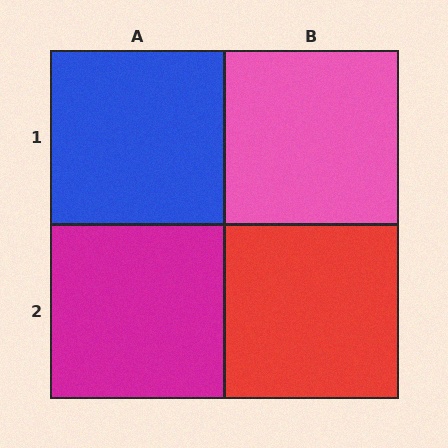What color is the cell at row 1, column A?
Blue.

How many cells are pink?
1 cell is pink.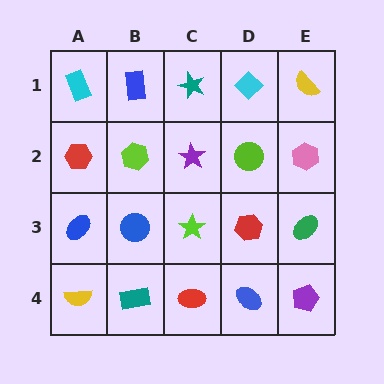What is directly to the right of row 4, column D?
A purple pentagon.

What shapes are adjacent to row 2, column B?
A blue rectangle (row 1, column B), a blue circle (row 3, column B), a red hexagon (row 2, column A), a purple star (row 2, column C).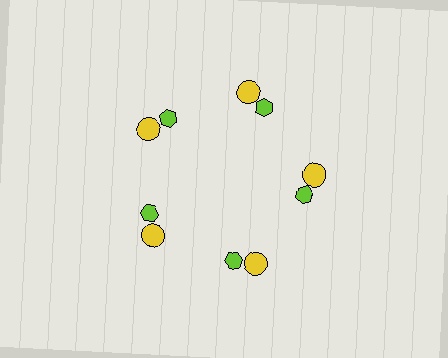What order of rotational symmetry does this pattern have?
This pattern has 5-fold rotational symmetry.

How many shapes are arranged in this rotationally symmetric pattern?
There are 10 shapes, arranged in 5 groups of 2.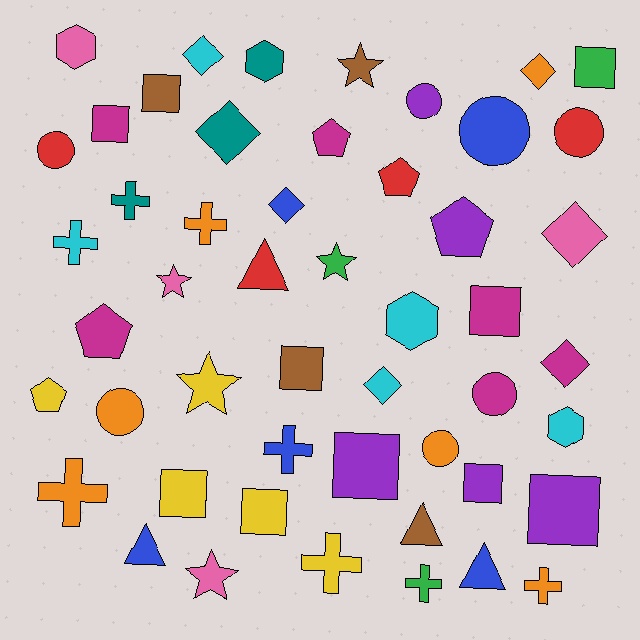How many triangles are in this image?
There are 4 triangles.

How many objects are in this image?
There are 50 objects.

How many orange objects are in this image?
There are 6 orange objects.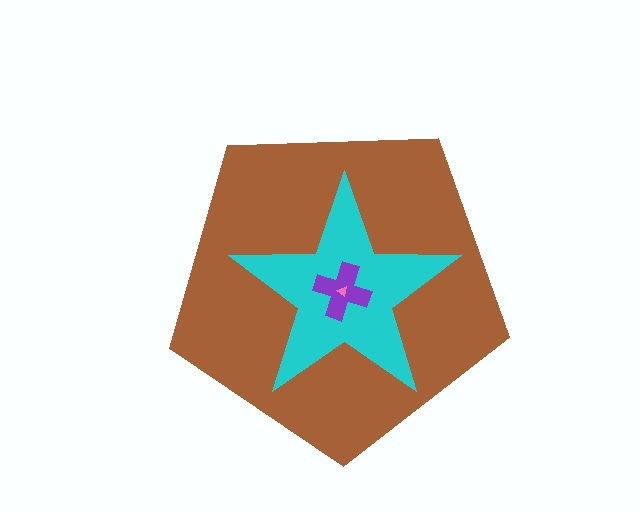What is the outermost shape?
The brown pentagon.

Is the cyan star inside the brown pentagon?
Yes.